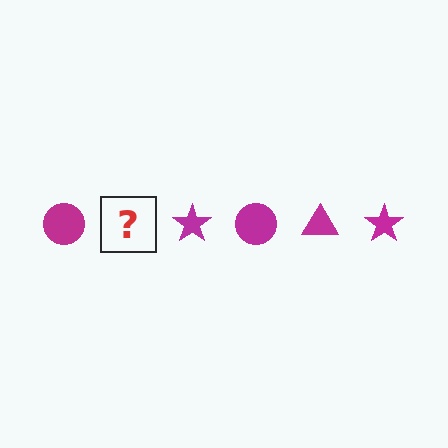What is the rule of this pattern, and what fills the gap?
The rule is that the pattern cycles through circle, triangle, star shapes in magenta. The gap should be filled with a magenta triangle.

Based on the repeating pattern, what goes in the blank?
The blank should be a magenta triangle.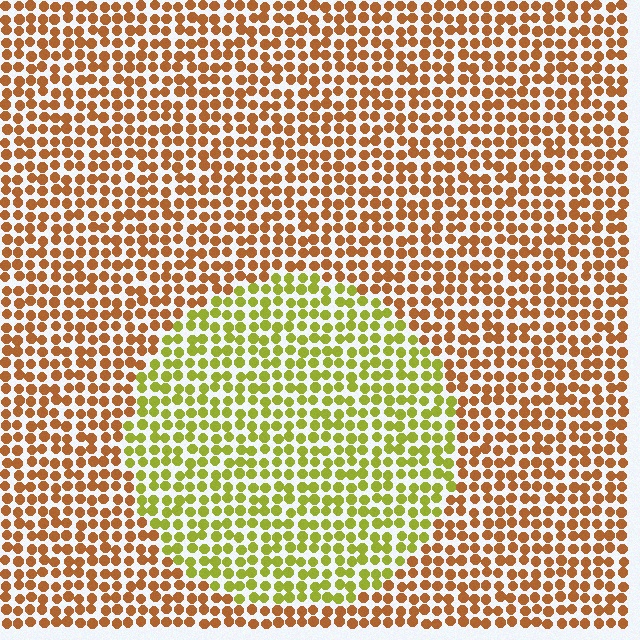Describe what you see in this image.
The image is filled with small brown elements in a uniform arrangement. A circle-shaped region is visible where the elements are tinted to a slightly different hue, forming a subtle color boundary.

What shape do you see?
I see a circle.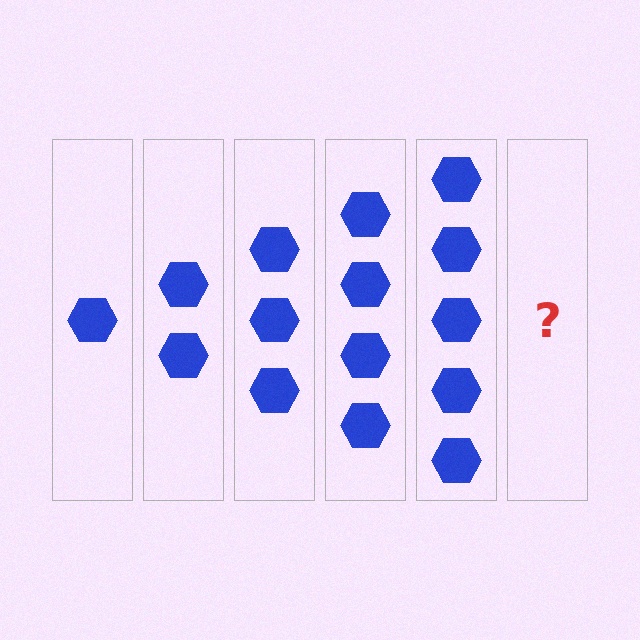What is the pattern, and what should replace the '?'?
The pattern is that each step adds one more hexagon. The '?' should be 6 hexagons.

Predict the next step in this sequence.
The next step is 6 hexagons.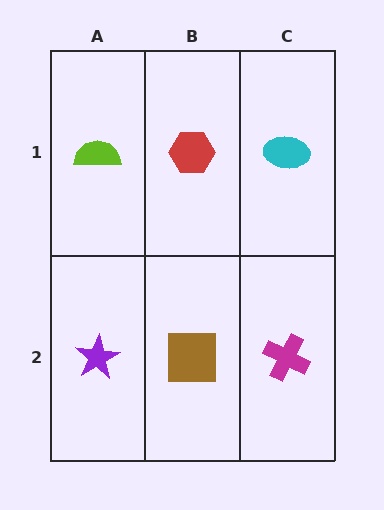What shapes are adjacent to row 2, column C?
A cyan ellipse (row 1, column C), a brown square (row 2, column B).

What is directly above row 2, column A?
A lime semicircle.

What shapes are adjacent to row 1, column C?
A magenta cross (row 2, column C), a red hexagon (row 1, column B).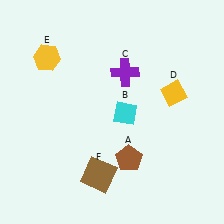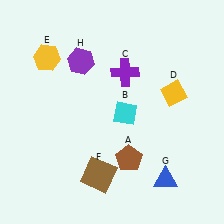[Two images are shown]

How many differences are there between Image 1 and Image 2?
There are 2 differences between the two images.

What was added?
A blue triangle (G), a purple hexagon (H) were added in Image 2.